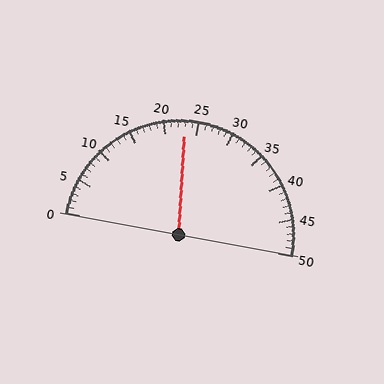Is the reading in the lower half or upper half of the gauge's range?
The reading is in the lower half of the range (0 to 50).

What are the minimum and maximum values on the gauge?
The gauge ranges from 0 to 50.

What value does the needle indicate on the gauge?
The needle indicates approximately 23.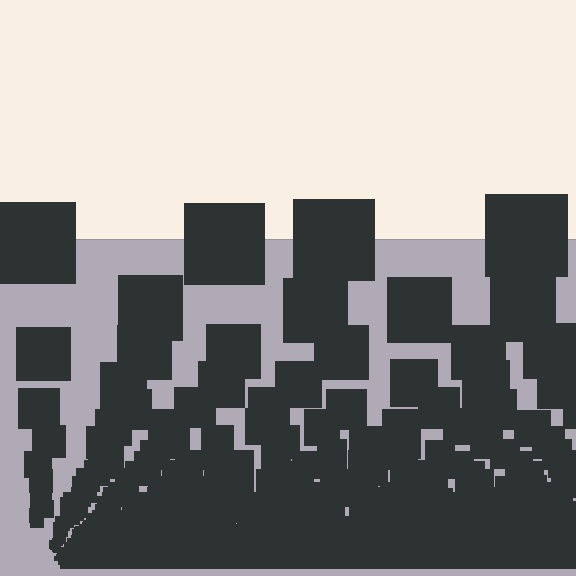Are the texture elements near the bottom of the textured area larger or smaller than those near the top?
Smaller. The gradient is inverted — elements near the bottom are smaller and denser.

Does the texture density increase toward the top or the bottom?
Density increases toward the bottom.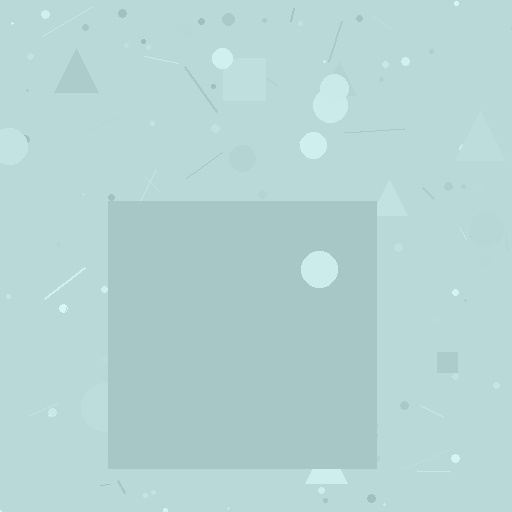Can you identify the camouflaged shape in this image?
The camouflaged shape is a square.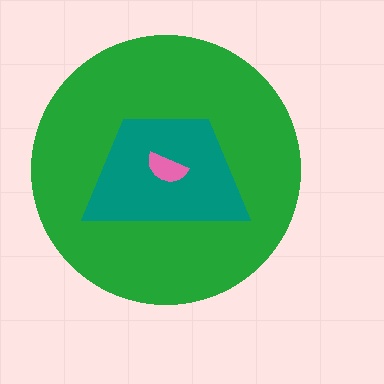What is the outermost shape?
The green circle.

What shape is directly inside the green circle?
The teal trapezoid.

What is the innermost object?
The pink semicircle.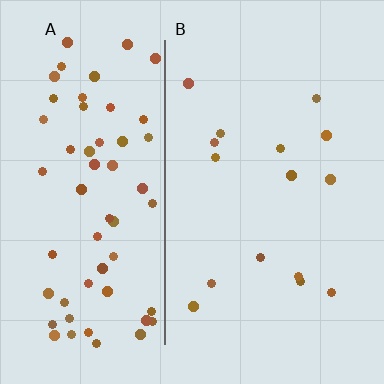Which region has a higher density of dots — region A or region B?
A (the left).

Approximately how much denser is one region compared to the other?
Approximately 4.2× — region A over region B.